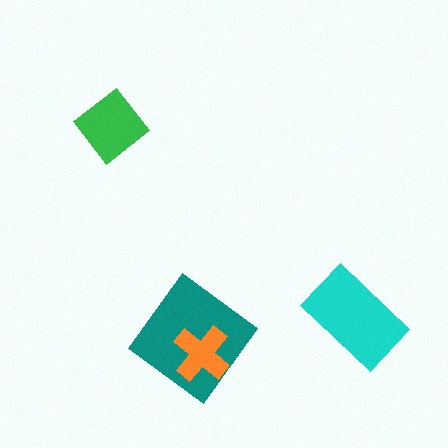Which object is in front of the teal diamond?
The orange cross is in front of the teal diamond.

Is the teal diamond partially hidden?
Yes, it is partially covered by another shape.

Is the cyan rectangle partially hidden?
No, no other shape covers it.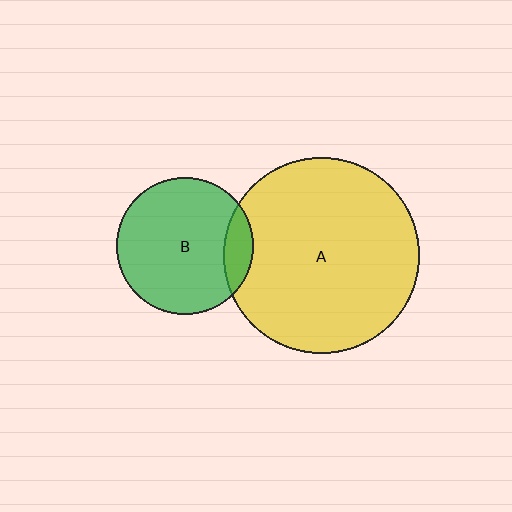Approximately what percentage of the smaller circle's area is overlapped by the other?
Approximately 10%.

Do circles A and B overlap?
Yes.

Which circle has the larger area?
Circle A (yellow).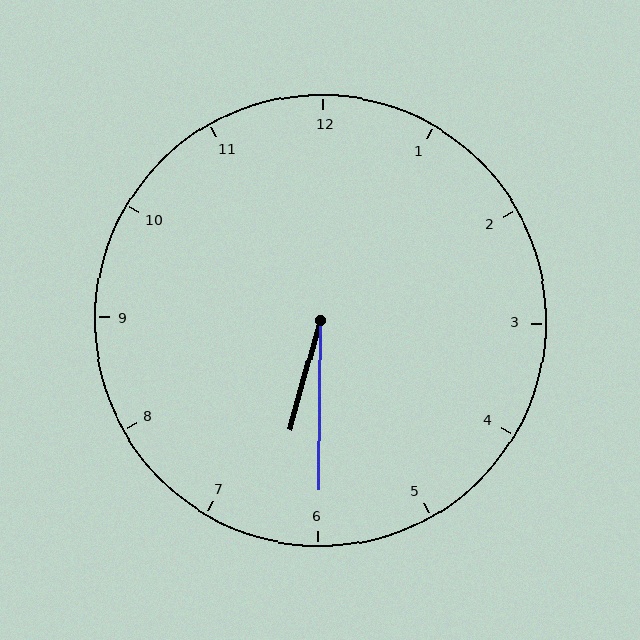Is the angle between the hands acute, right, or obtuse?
It is acute.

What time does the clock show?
6:30.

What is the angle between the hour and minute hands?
Approximately 15 degrees.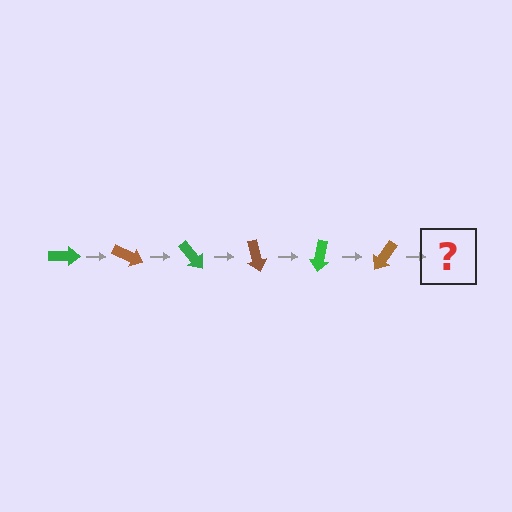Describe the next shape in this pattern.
It should be a green arrow, rotated 150 degrees from the start.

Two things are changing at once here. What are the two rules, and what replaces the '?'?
The two rules are that it rotates 25 degrees each step and the color cycles through green and brown. The '?' should be a green arrow, rotated 150 degrees from the start.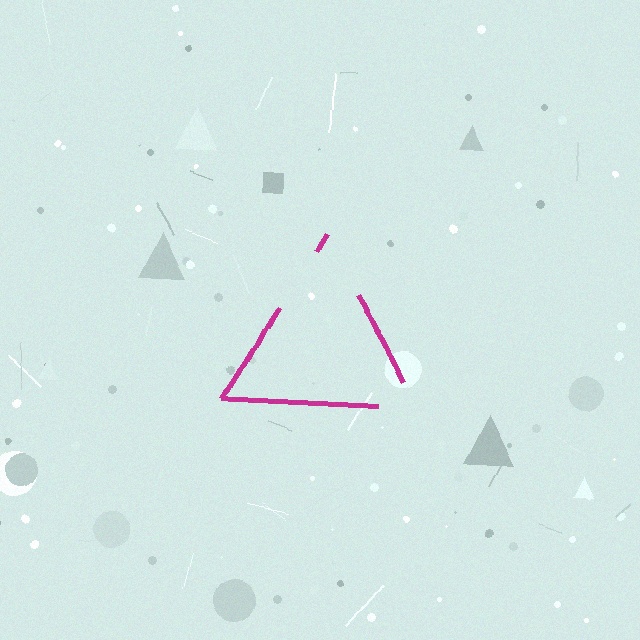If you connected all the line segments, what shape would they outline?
They would outline a triangle.